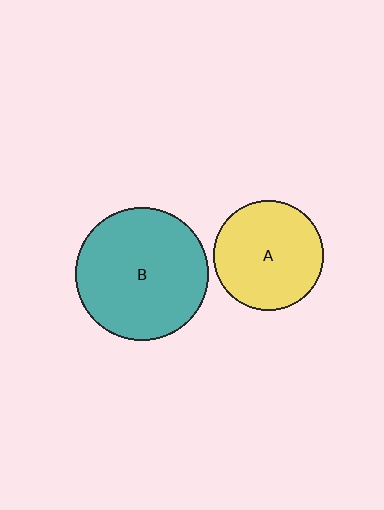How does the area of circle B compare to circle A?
Approximately 1.5 times.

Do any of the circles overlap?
No, none of the circles overlap.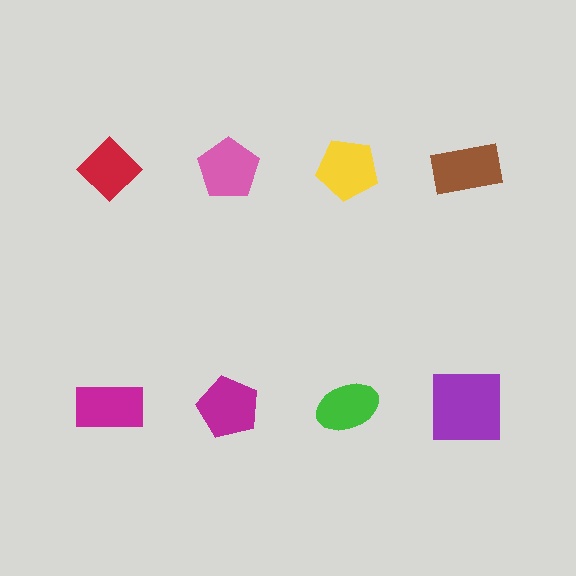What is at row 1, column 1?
A red diamond.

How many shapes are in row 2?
4 shapes.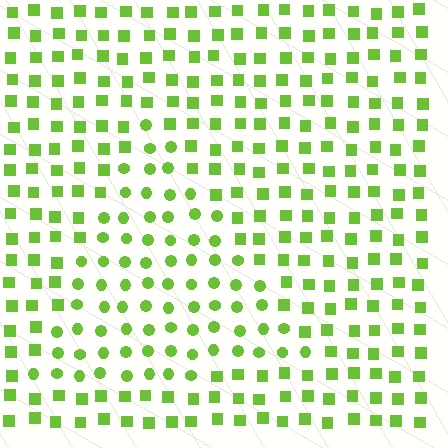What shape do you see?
I see a triangle.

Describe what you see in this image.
The image is filled with small lime elements arranged in a uniform grid. A triangle-shaped region contains circles, while the surrounding area contains squares. The boundary is defined purely by the change in element shape.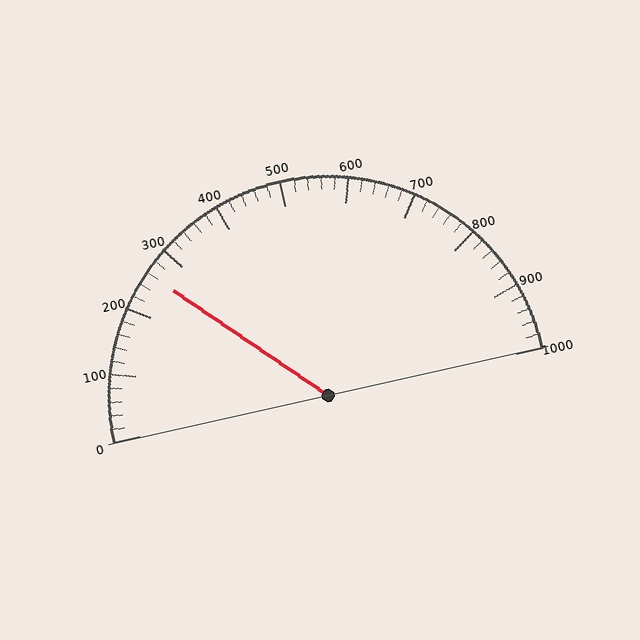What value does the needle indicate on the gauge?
The needle indicates approximately 260.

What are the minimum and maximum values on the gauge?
The gauge ranges from 0 to 1000.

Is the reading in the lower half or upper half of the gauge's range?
The reading is in the lower half of the range (0 to 1000).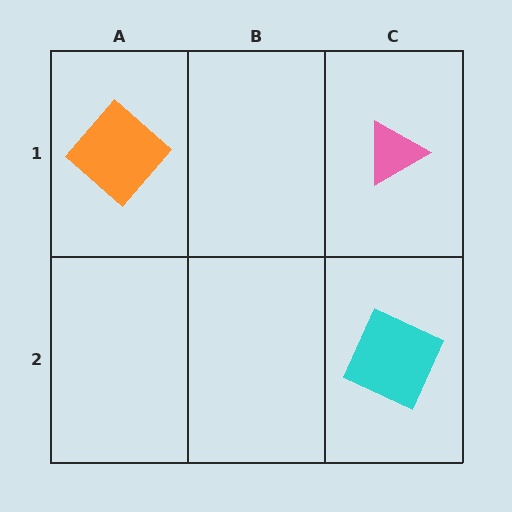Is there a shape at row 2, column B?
No, that cell is empty.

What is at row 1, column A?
An orange diamond.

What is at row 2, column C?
A cyan square.